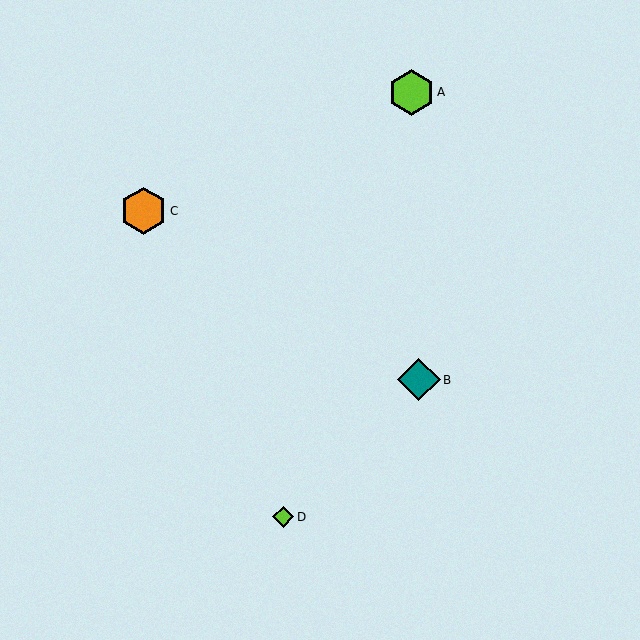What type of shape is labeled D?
Shape D is a lime diamond.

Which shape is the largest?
The orange hexagon (labeled C) is the largest.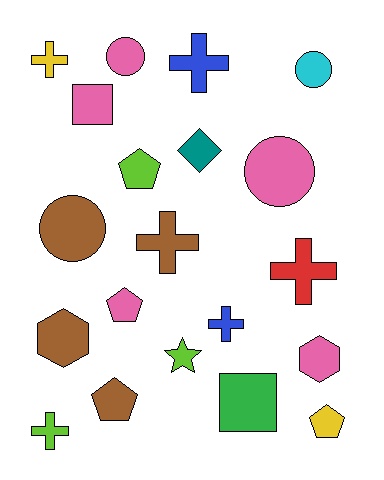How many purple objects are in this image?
There are no purple objects.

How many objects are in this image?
There are 20 objects.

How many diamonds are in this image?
There is 1 diamond.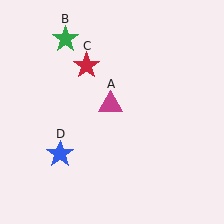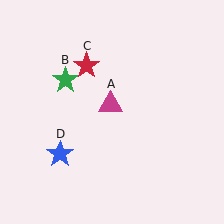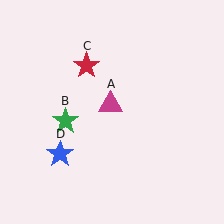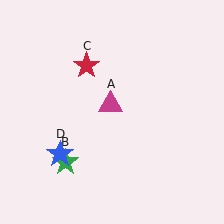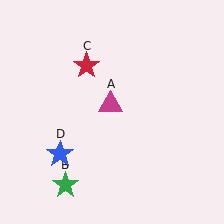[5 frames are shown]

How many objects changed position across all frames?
1 object changed position: green star (object B).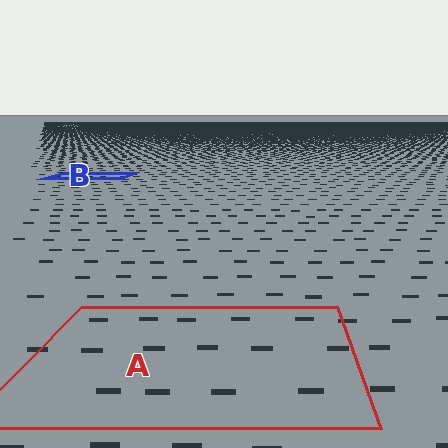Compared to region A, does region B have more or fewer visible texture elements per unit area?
Region B has more texture elements per unit area — they are packed more densely because it is farther away.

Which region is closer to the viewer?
Region A is closer. The texture elements there are larger and more spread out.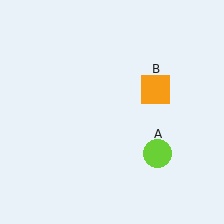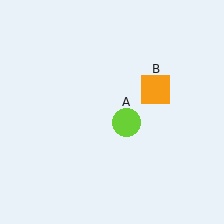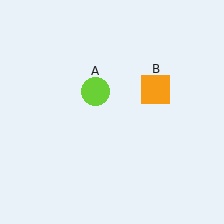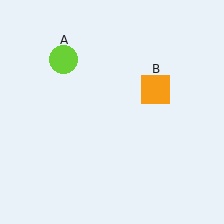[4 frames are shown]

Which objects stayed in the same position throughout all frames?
Orange square (object B) remained stationary.